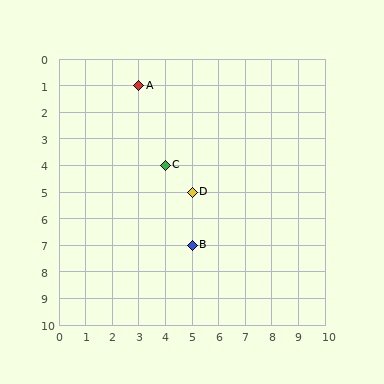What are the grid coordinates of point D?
Point D is at grid coordinates (5, 5).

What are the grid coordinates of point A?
Point A is at grid coordinates (3, 1).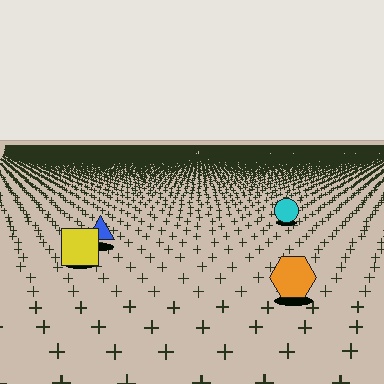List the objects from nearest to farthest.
From nearest to farthest: the orange hexagon, the yellow square, the blue triangle, the cyan circle.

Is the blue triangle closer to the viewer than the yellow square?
No. The yellow square is closer — you can tell from the texture gradient: the ground texture is coarser near it.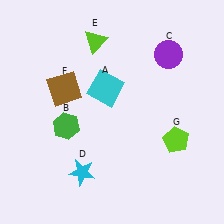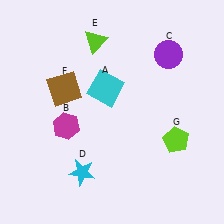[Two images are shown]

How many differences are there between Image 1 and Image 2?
There is 1 difference between the two images.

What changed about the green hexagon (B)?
In Image 1, B is green. In Image 2, it changed to magenta.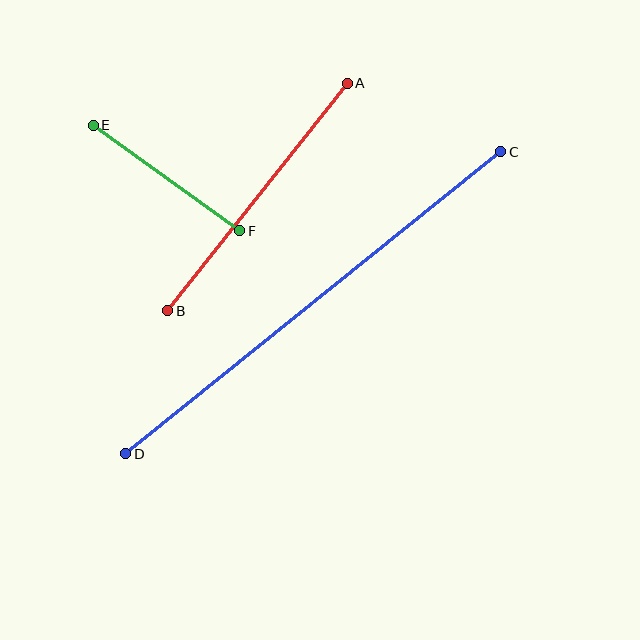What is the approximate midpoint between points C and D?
The midpoint is at approximately (313, 303) pixels.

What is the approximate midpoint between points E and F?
The midpoint is at approximately (167, 178) pixels.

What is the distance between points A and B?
The distance is approximately 289 pixels.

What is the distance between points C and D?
The distance is approximately 481 pixels.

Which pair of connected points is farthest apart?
Points C and D are farthest apart.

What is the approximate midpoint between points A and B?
The midpoint is at approximately (258, 197) pixels.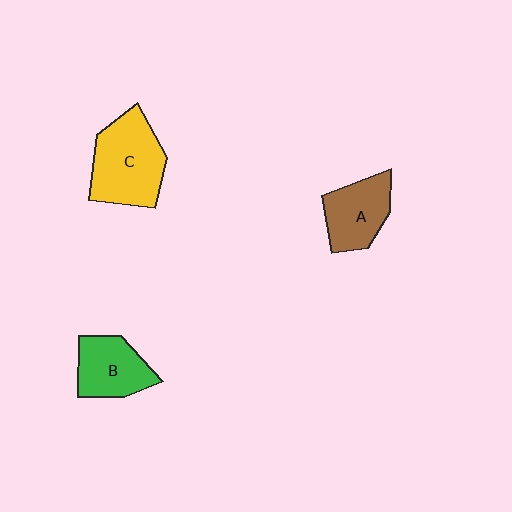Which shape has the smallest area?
Shape A (brown).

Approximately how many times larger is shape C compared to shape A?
Approximately 1.4 times.